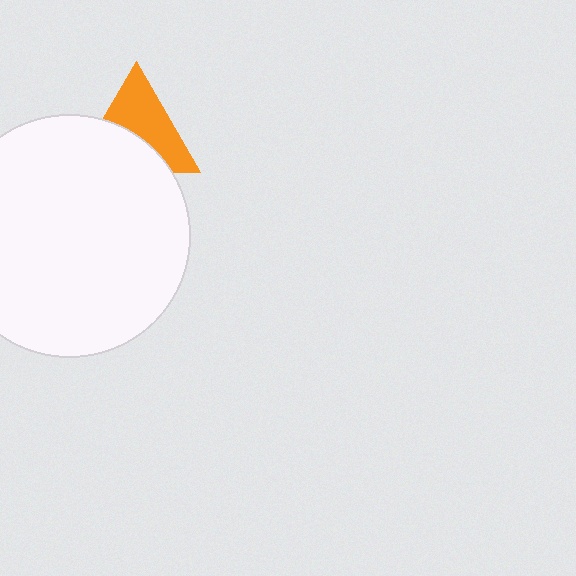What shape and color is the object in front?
The object in front is a white circle.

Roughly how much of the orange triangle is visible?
About half of it is visible (roughly 55%).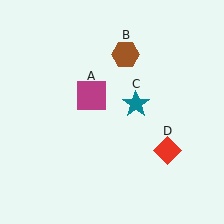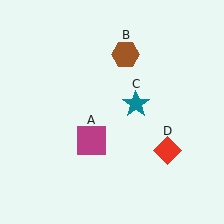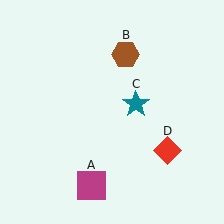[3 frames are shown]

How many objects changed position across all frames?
1 object changed position: magenta square (object A).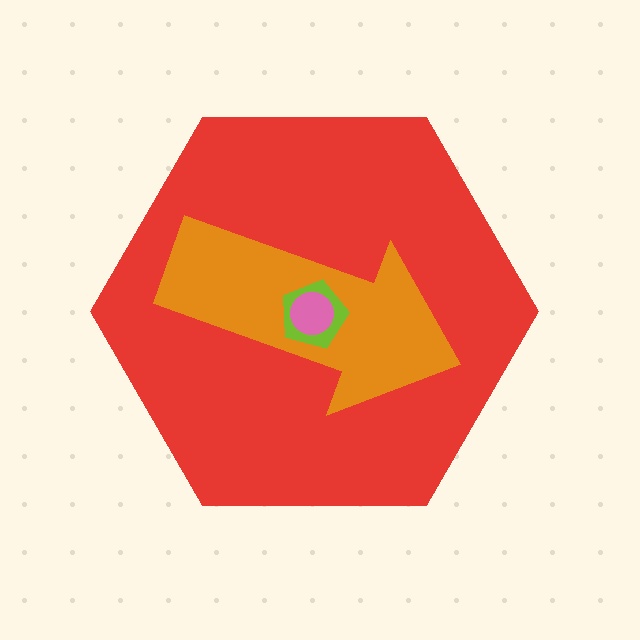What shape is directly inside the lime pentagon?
The pink circle.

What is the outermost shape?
The red hexagon.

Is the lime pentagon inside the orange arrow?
Yes.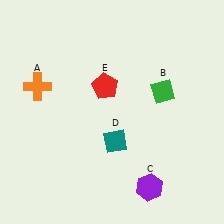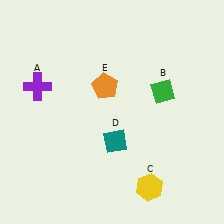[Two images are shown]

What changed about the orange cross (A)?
In Image 1, A is orange. In Image 2, it changed to purple.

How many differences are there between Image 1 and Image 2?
There are 3 differences between the two images.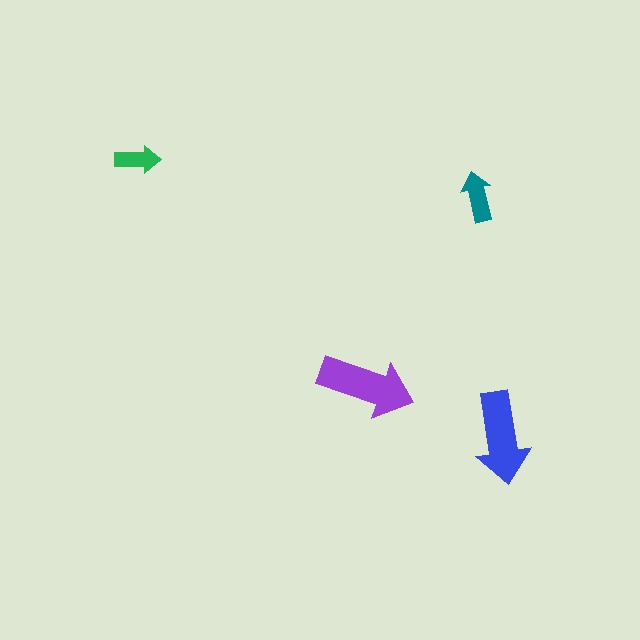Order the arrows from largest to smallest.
the purple one, the blue one, the teal one, the green one.